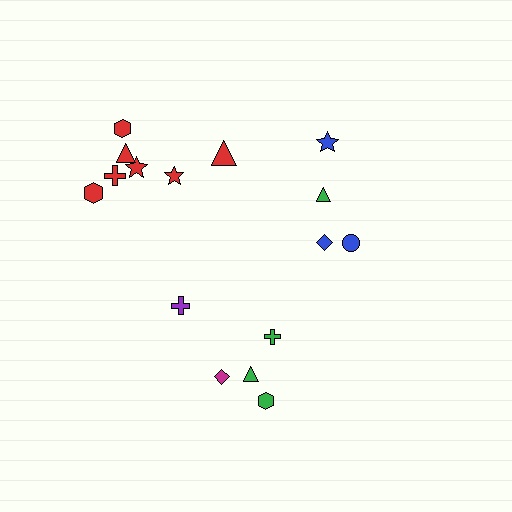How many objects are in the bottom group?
There are 5 objects.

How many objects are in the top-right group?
There are 4 objects.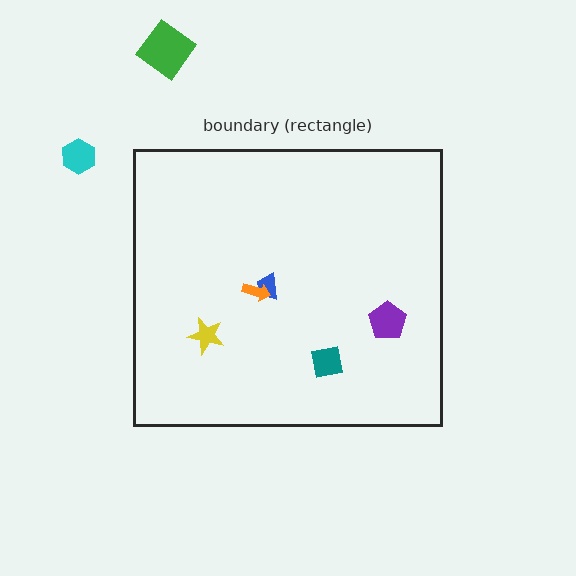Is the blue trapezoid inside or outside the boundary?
Inside.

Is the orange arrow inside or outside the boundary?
Inside.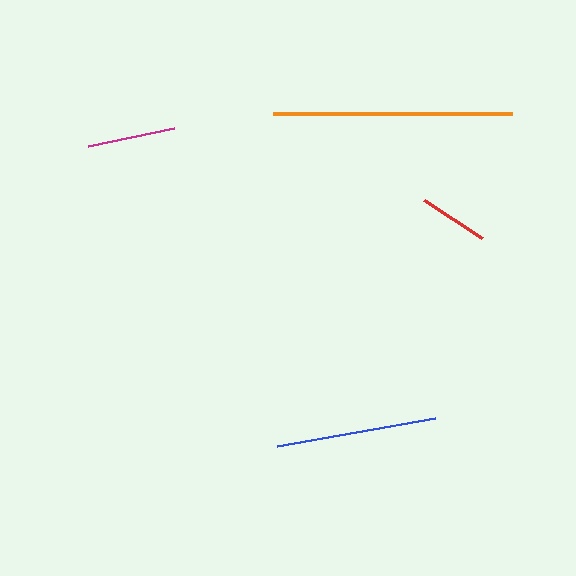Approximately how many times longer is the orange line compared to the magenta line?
The orange line is approximately 2.7 times the length of the magenta line.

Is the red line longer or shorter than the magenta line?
The magenta line is longer than the red line.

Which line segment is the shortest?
The red line is the shortest at approximately 70 pixels.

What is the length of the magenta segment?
The magenta segment is approximately 88 pixels long.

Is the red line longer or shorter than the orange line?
The orange line is longer than the red line.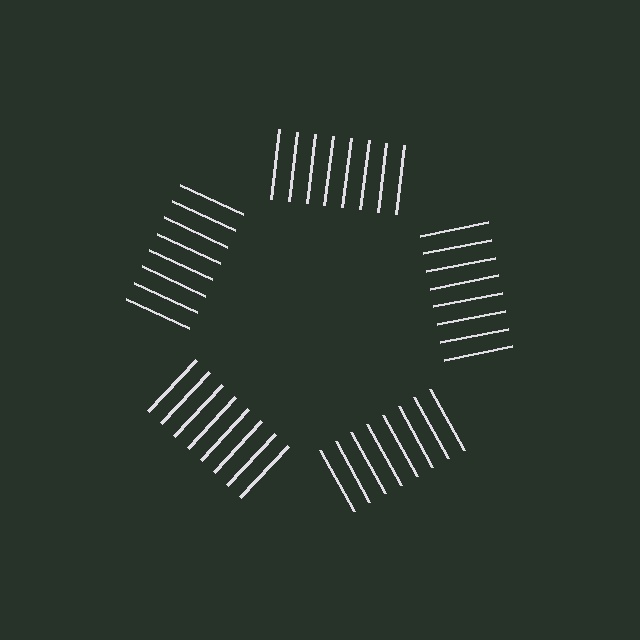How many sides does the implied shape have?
5 sides — the line-ends trace a pentagon.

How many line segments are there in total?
40 — 8 along each of the 5 edges.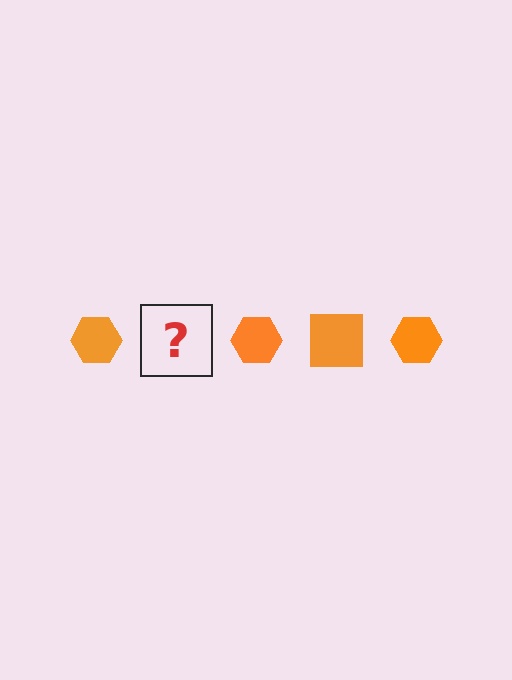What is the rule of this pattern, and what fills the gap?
The rule is that the pattern cycles through hexagon, square shapes in orange. The gap should be filled with an orange square.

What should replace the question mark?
The question mark should be replaced with an orange square.